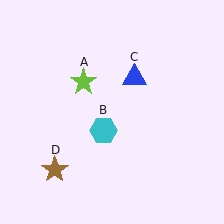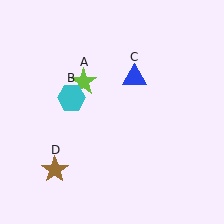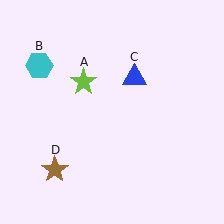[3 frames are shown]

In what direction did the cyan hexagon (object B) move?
The cyan hexagon (object B) moved up and to the left.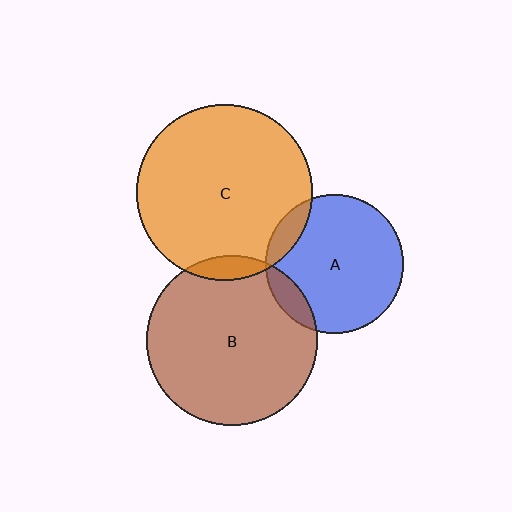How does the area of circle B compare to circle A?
Approximately 1.5 times.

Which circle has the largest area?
Circle C (orange).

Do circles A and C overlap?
Yes.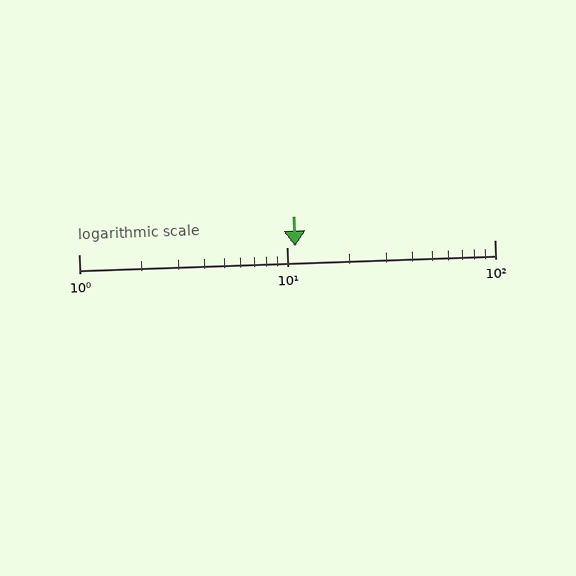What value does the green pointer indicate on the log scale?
The pointer indicates approximately 11.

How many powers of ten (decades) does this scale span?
The scale spans 2 decades, from 1 to 100.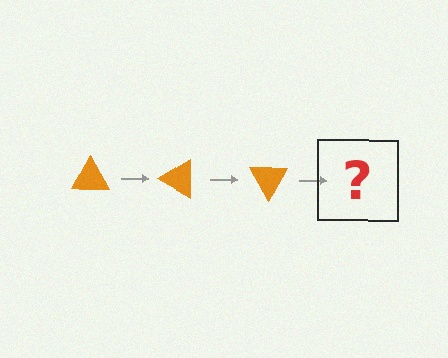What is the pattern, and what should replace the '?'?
The pattern is that the triangle rotates 30 degrees each step. The '?' should be an orange triangle rotated 90 degrees.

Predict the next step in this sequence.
The next step is an orange triangle rotated 90 degrees.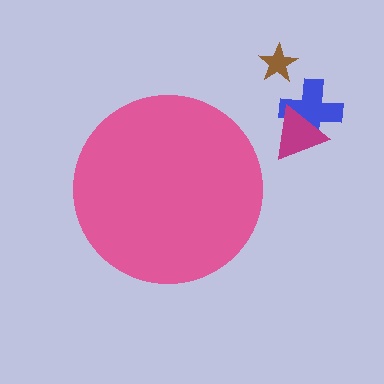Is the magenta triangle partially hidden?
No, the magenta triangle is fully visible.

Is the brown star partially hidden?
No, the brown star is fully visible.